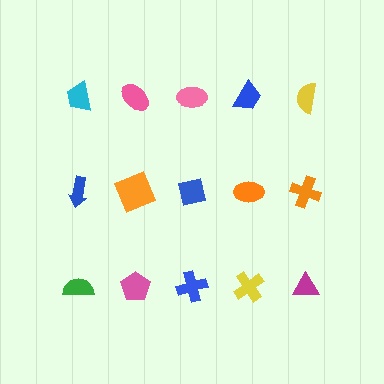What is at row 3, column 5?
A magenta triangle.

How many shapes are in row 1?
5 shapes.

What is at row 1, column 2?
A pink ellipse.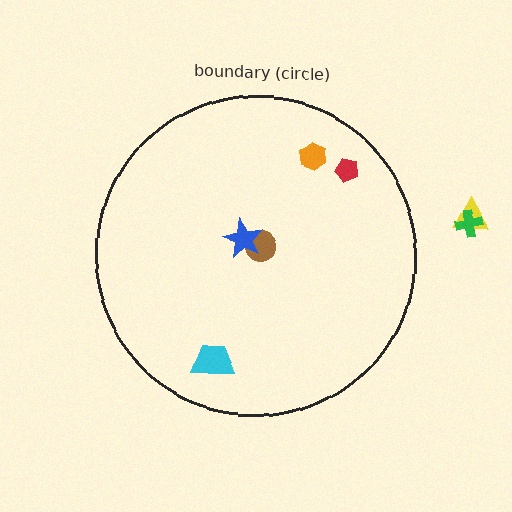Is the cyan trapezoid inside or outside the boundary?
Inside.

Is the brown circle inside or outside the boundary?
Inside.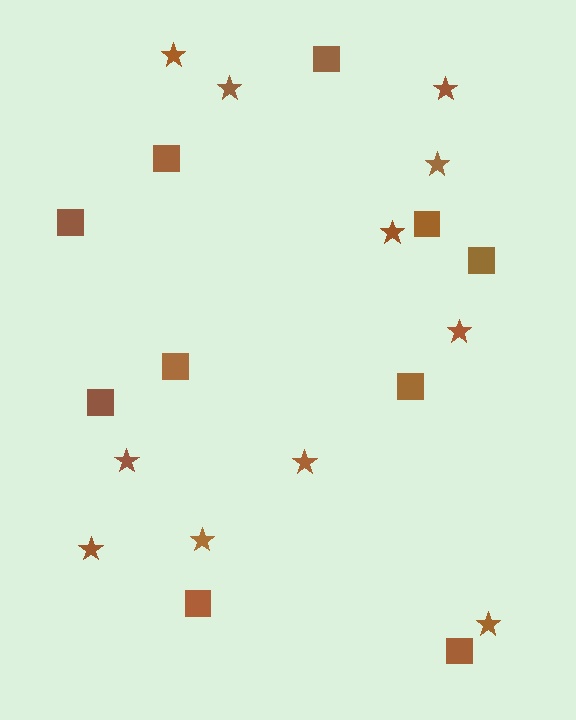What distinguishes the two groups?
There are 2 groups: one group of squares (10) and one group of stars (11).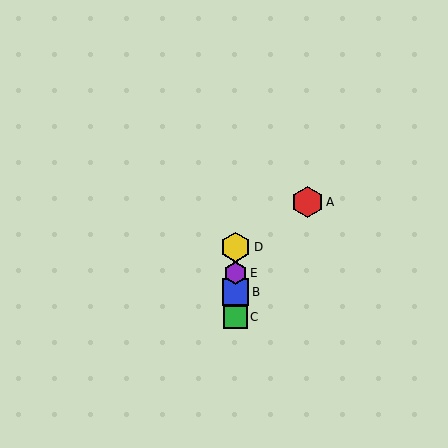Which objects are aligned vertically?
Objects B, C, D, E are aligned vertically.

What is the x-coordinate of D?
Object D is at x≈235.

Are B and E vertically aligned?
Yes, both are at x≈235.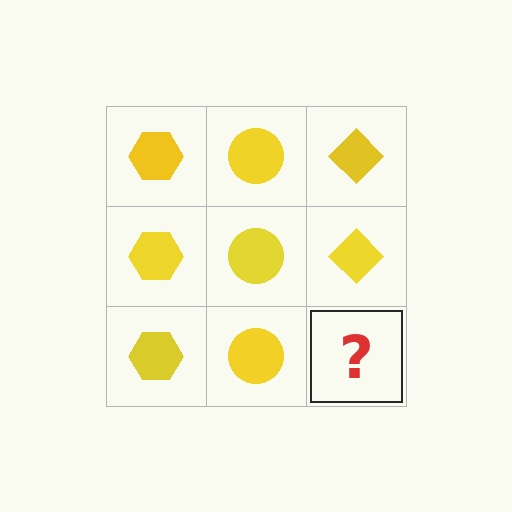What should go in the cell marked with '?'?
The missing cell should contain a yellow diamond.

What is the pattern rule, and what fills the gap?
The rule is that each column has a consistent shape. The gap should be filled with a yellow diamond.